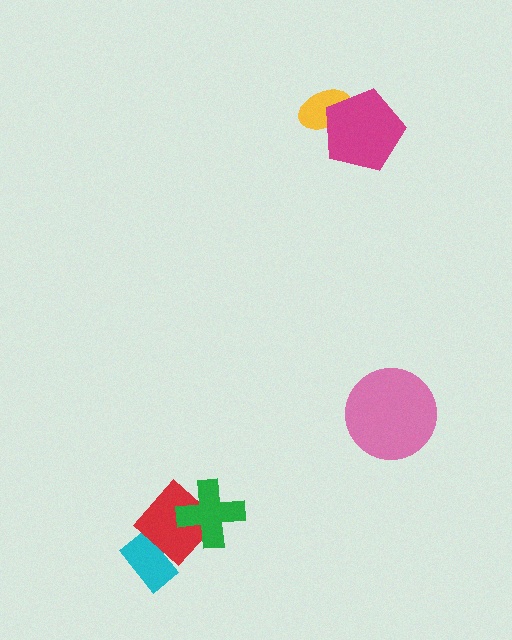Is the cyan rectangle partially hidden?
Yes, it is partially covered by another shape.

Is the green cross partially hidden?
No, no other shape covers it.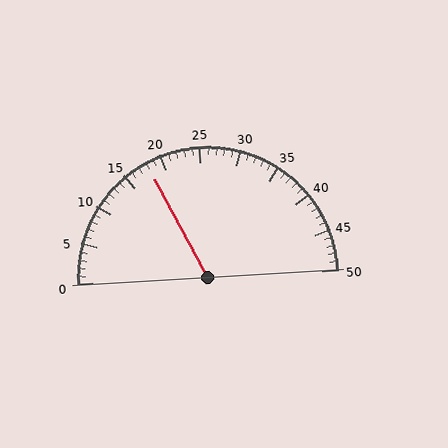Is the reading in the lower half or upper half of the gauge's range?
The reading is in the lower half of the range (0 to 50).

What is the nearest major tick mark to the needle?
The nearest major tick mark is 20.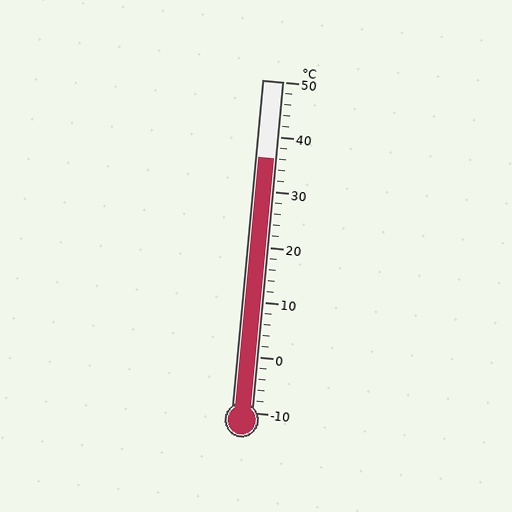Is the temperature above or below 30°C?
The temperature is above 30°C.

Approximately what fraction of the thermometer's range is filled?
The thermometer is filled to approximately 75% of its range.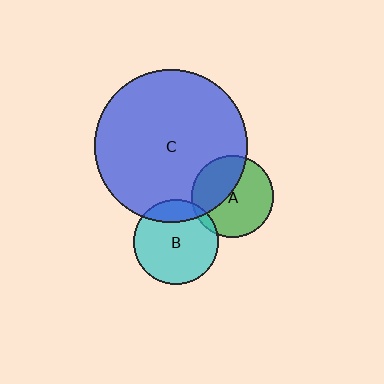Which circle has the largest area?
Circle C (blue).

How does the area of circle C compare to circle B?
Approximately 3.2 times.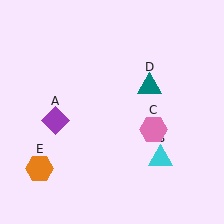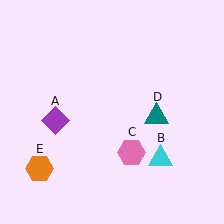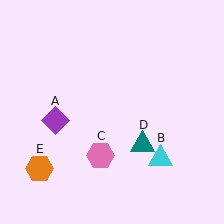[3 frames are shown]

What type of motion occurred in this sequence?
The pink hexagon (object C), teal triangle (object D) rotated clockwise around the center of the scene.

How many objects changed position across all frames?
2 objects changed position: pink hexagon (object C), teal triangle (object D).